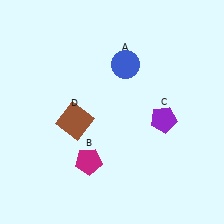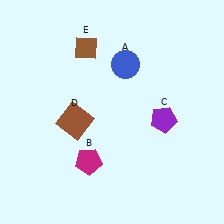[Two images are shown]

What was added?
A brown diamond (E) was added in Image 2.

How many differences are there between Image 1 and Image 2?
There is 1 difference between the two images.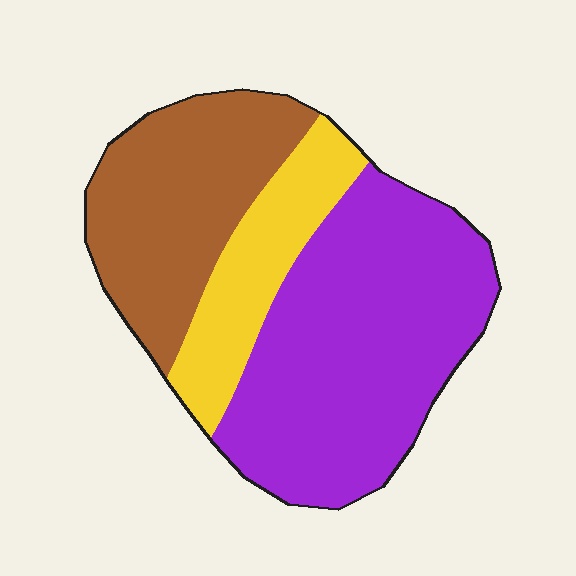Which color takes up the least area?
Yellow, at roughly 20%.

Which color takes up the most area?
Purple, at roughly 50%.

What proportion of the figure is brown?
Brown covers around 30% of the figure.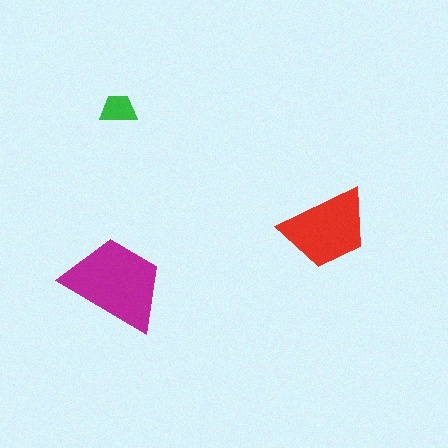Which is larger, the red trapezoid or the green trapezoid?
The red one.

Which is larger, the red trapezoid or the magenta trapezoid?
The magenta one.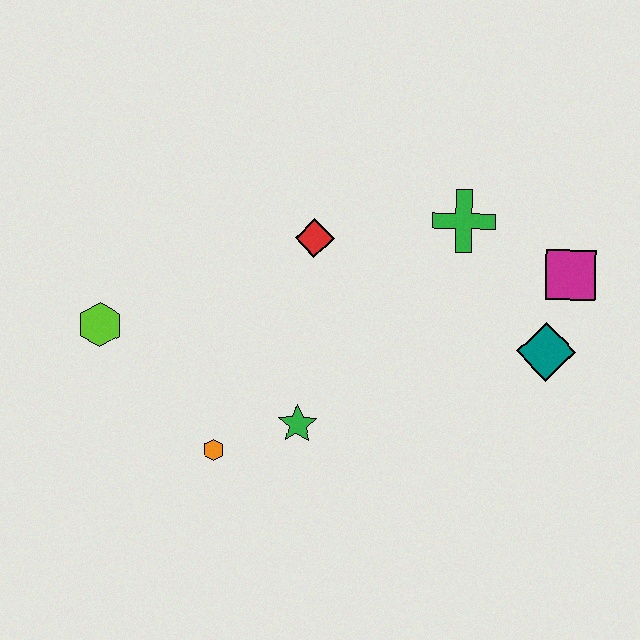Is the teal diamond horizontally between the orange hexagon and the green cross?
No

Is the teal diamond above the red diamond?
No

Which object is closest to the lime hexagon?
The orange hexagon is closest to the lime hexagon.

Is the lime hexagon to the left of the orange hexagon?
Yes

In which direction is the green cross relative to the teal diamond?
The green cross is above the teal diamond.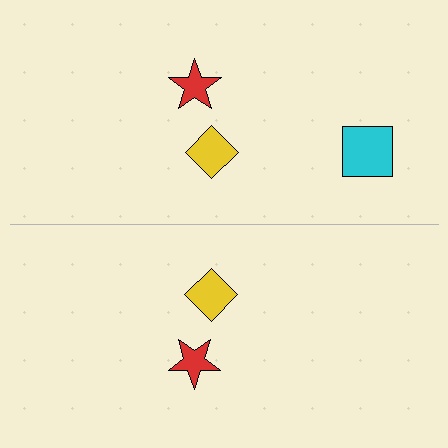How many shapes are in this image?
There are 5 shapes in this image.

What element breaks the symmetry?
A cyan square is missing from the bottom side.